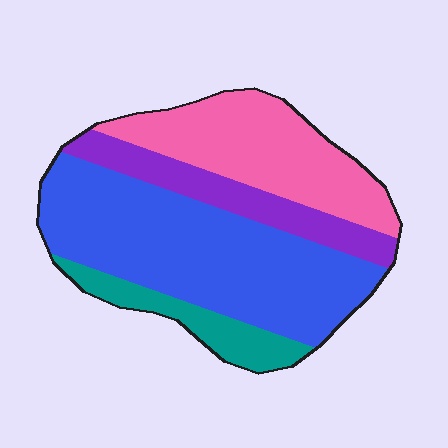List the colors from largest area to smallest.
From largest to smallest: blue, pink, purple, teal.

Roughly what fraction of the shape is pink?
Pink takes up about one quarter (1/4) of the shape.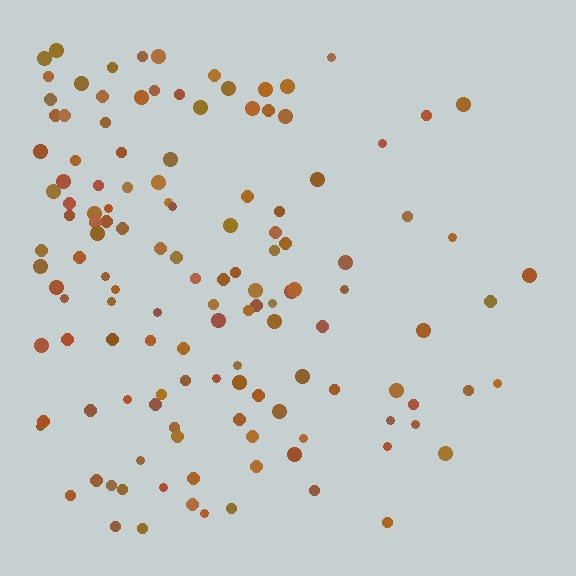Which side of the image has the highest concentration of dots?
The left.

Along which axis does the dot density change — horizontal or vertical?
Horizontal.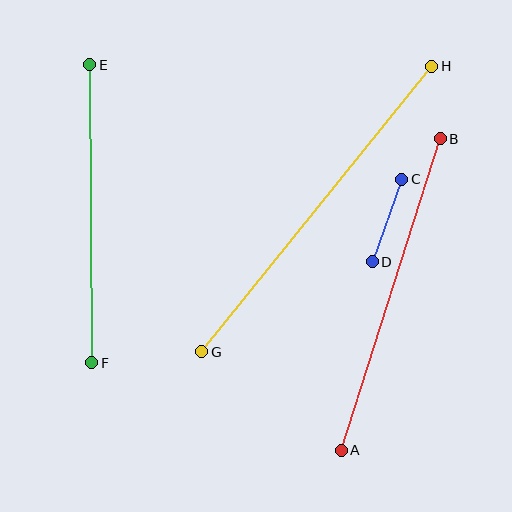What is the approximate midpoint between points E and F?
The midpoint is at approximately (91, 214) pixels.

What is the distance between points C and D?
The distance is approximately 88 pixels.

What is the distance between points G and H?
The distance is approximately 367 pixels.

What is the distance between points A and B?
The distance is approximately 327 pixels.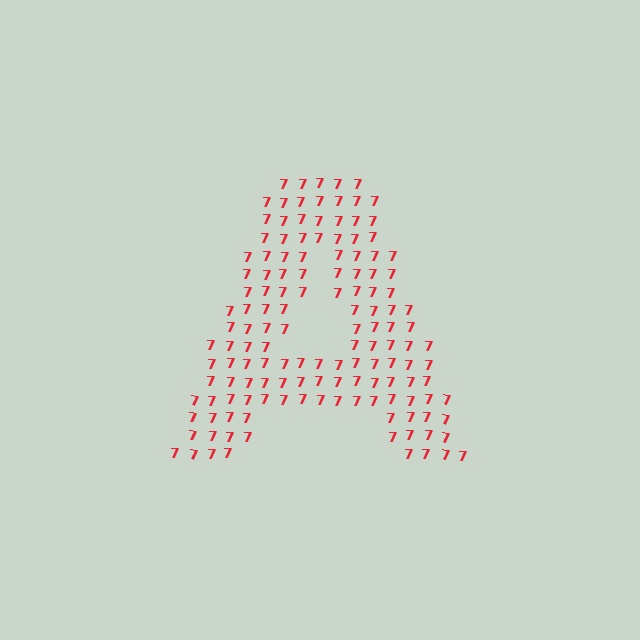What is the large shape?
The large shape is the letter A.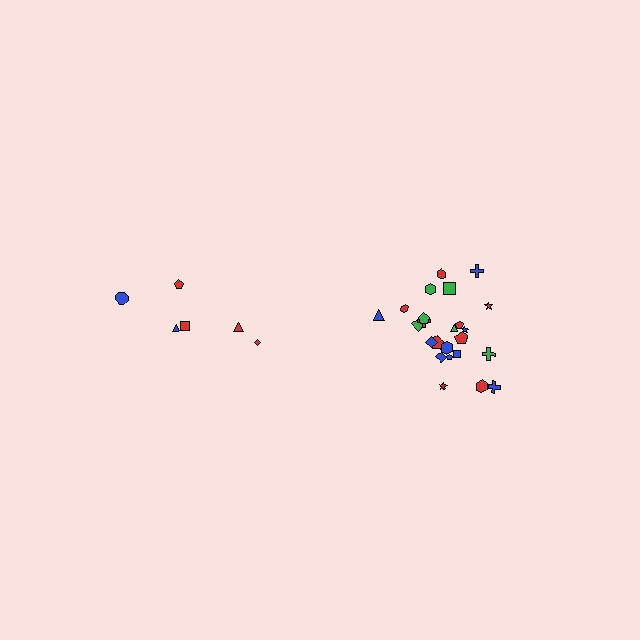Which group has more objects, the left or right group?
The right group.